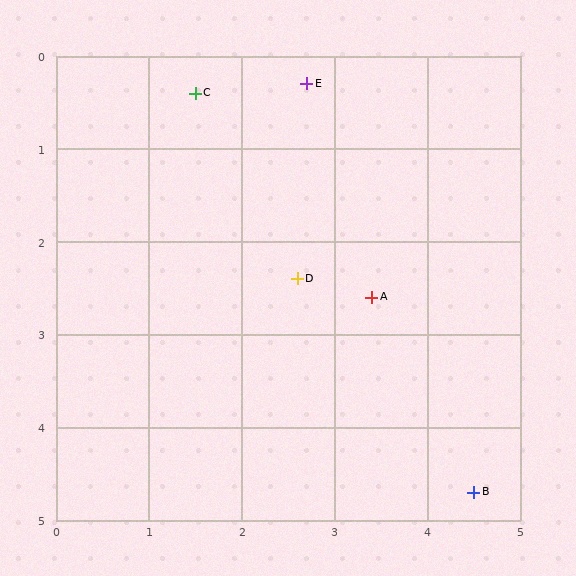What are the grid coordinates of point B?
Point B is at approximately (4.5, 4.7).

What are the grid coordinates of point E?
Point E is at approximately (2.7, 0.3).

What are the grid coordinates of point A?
Point A is at approximately (3.4, 2.6).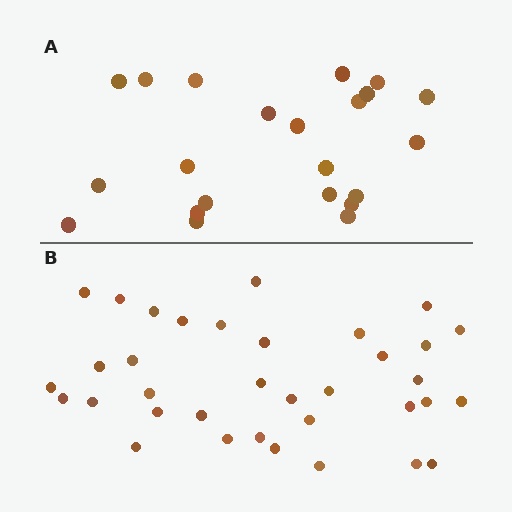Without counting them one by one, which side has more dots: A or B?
Region B (the bottom region) has more dots.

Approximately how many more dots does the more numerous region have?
Region B has approximately 15 more dots than region A.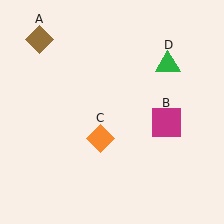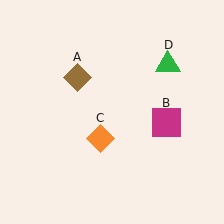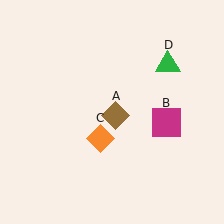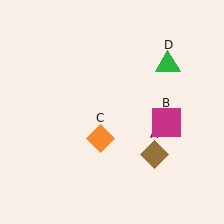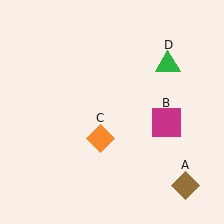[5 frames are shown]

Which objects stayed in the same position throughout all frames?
Magenta square (object B) and orange diamond (object C) and green triangle (object D) remained stationary.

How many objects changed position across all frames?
1 object changed position: brown diamond (object A).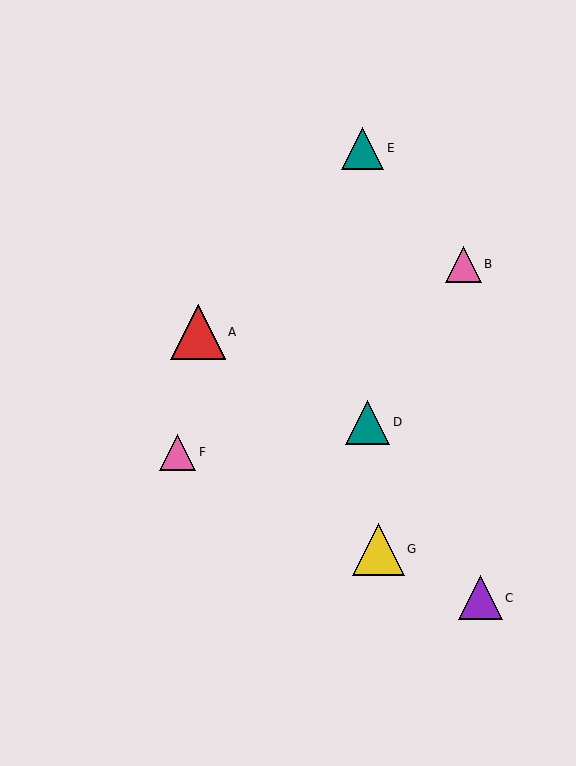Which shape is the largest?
The red triangle (labeled A) is the largest.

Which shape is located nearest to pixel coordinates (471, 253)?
The pink triangle (labeled B) at (463, 264) is nearest to that location.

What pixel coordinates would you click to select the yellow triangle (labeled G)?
Click at (379, 549) to select the yellow triangle G.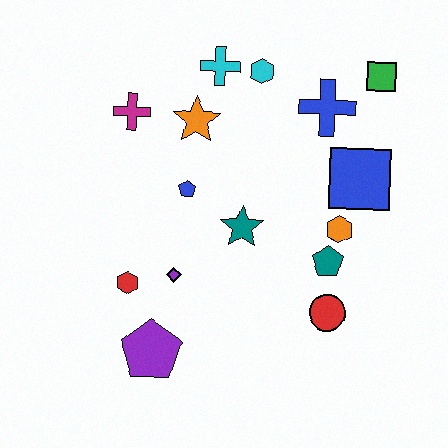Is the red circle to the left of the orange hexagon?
Yes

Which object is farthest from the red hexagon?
The green square is farthest from the red hexagon.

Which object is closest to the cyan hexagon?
The cyan cross is closest to the cyan hexagon.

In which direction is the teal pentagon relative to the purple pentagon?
The teal pentagon is to the right of the purple pentagon.